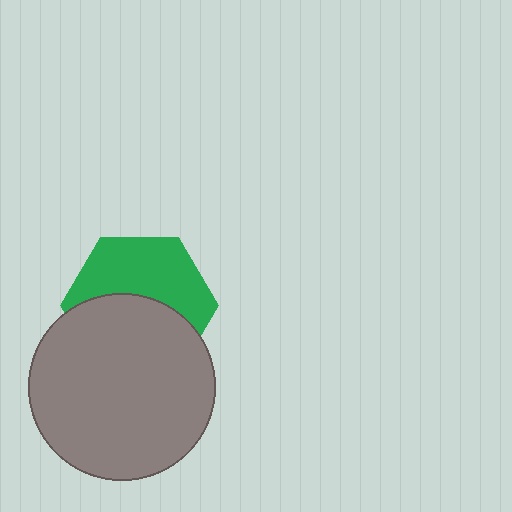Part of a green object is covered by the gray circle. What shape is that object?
It is a hexagon.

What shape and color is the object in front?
The object in front is a gray circle.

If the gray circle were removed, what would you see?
You would see the complete green hexagon.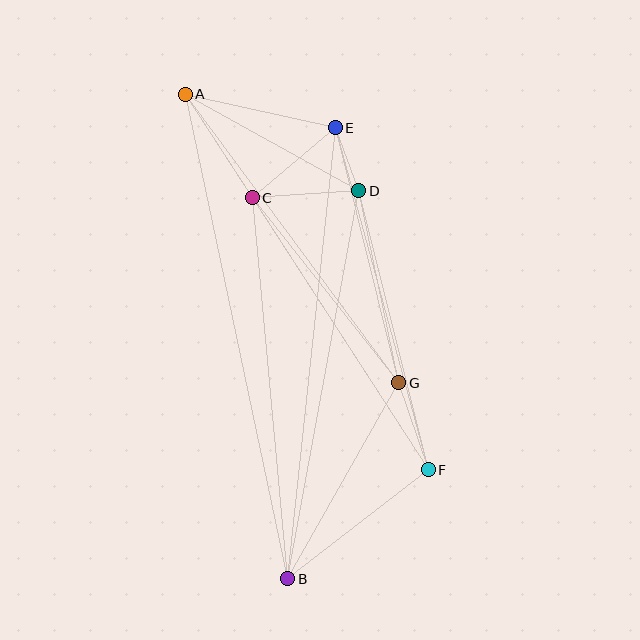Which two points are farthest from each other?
Points A and B are farthest from each other.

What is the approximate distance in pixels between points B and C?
The distance between B and C is approximately 383 pixels.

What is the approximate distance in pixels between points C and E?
The distance between C and E is approximately 109 pixels.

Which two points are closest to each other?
Points D and E are closest to each other.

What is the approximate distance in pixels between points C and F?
The distance between C and F is approximately 324 pixels.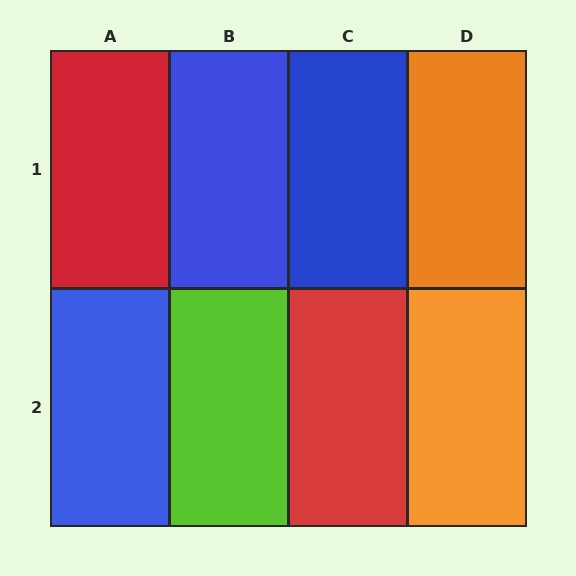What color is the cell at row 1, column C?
Blue.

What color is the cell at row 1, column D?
Orange.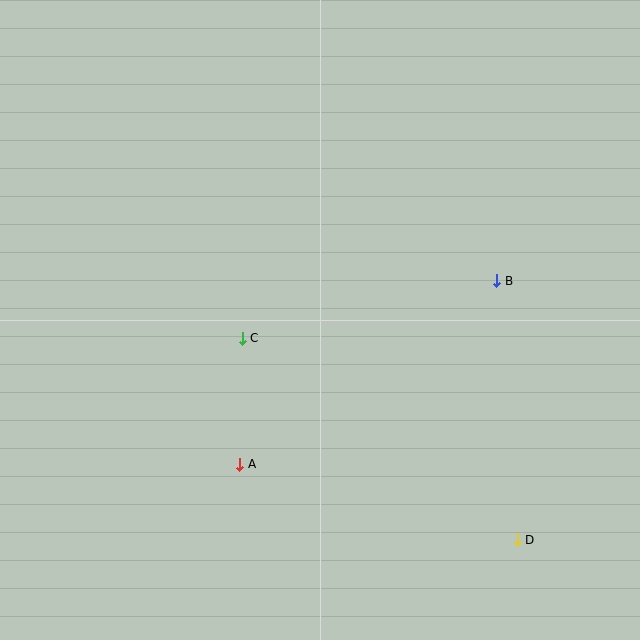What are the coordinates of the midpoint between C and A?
The midpoint between C and A is at (241, 401).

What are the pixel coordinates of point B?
Point B is at (497, 281).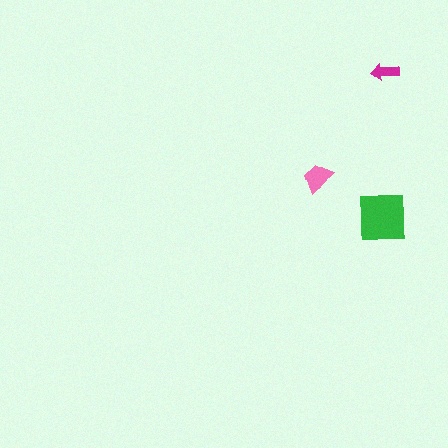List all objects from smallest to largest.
The magenta arrow, the pink trapezoid, the green square.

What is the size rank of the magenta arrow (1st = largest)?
3rd.